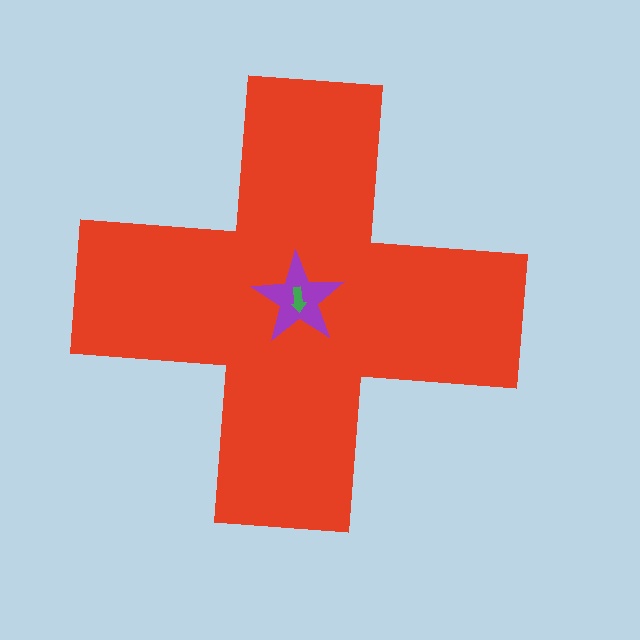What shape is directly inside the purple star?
The green arrow.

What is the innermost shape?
The green arrow.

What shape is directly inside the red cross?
The purple star.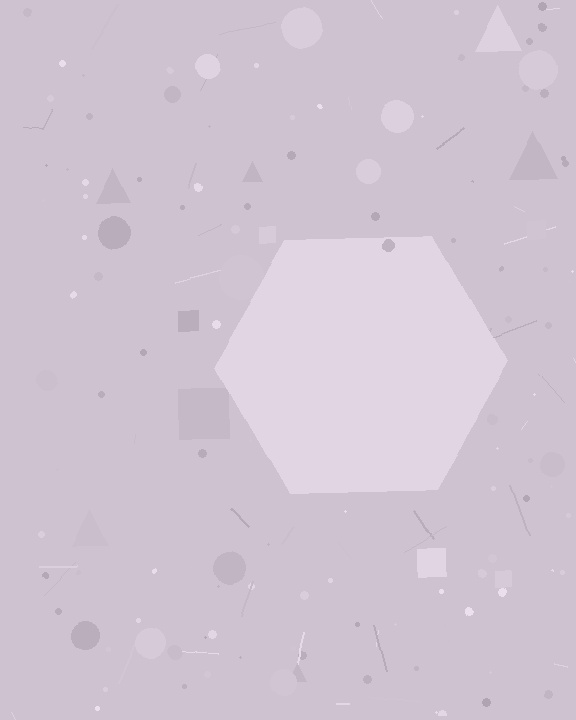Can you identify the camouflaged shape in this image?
The camouflaged shape is a hexagon.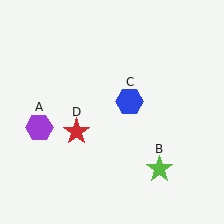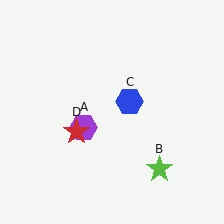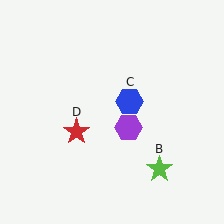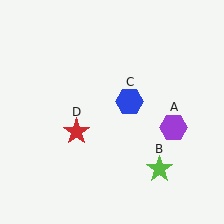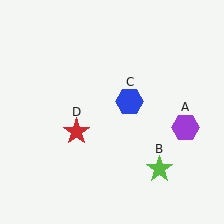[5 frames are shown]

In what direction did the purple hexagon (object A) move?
The purple hexagon (object A) moved right.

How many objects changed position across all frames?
1 object changed position: purple hexagon (object A).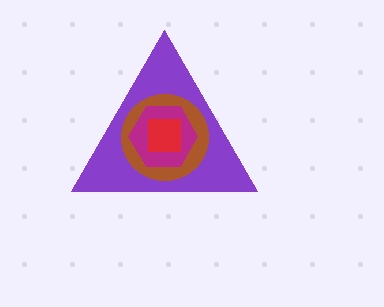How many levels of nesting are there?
4.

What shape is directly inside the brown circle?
The magenta hexagon.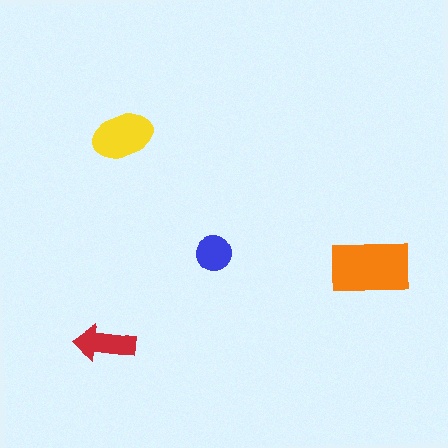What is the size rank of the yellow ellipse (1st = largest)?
2nd.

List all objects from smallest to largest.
The blue circle, the red arrow, the yellow ellipse, the orange rectangle.